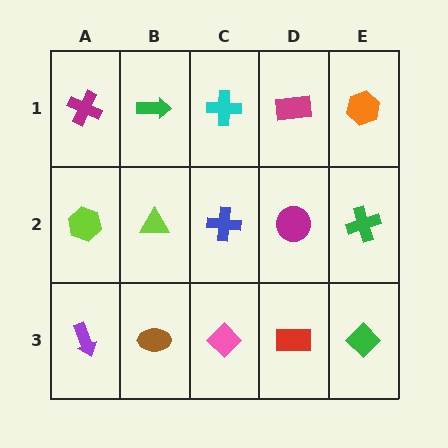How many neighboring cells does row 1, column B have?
3.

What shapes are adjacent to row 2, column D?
A magenta rectangle (row 1, column D), a red rectangle (row 3, column D), a blue cross (row 2, column C), a green cross (row 2, column E).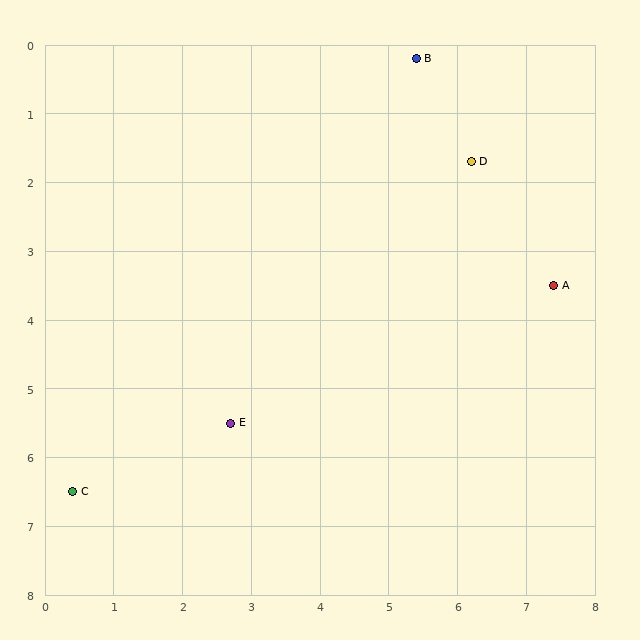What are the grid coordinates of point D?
Point D is at approximately (6.2, 1.7).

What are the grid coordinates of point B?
Point B is at approximately (5.4, 0.2).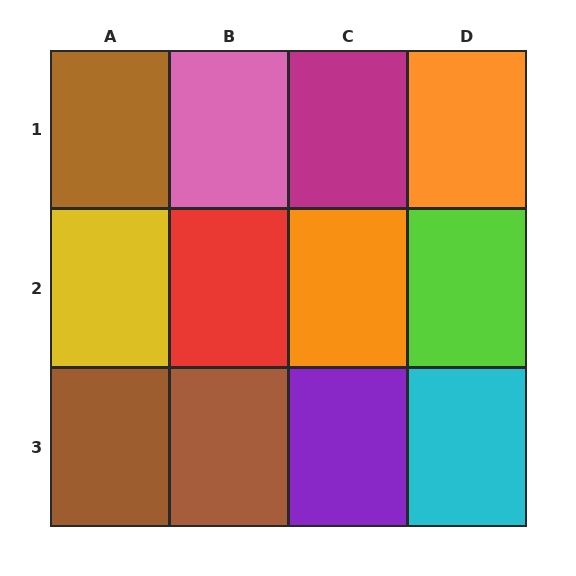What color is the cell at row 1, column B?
Pink.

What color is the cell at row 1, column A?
Brown.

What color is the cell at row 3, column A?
Brown.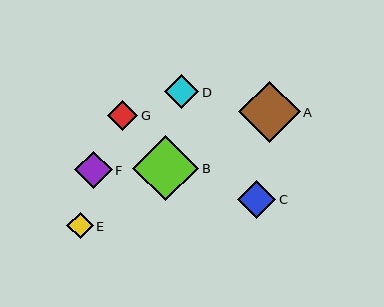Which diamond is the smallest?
Diamond E is the smallest with a size of approximately 26 pixels.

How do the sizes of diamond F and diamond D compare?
Diamond F and diamond D are approximately the same size.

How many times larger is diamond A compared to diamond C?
Diamond A is approximately 1.6 times the size of diamond C.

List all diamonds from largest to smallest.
From largest to smallest: B, A, C, F, D, G, E.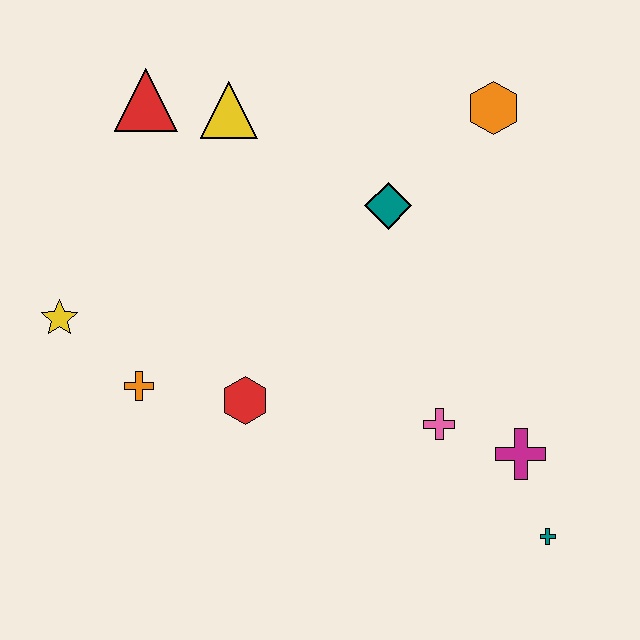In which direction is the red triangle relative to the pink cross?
The red triangle is above the pink cross.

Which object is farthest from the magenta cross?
The red triangle is farthest from the magenta cross.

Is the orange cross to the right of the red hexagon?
No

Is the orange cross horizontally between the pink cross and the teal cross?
No